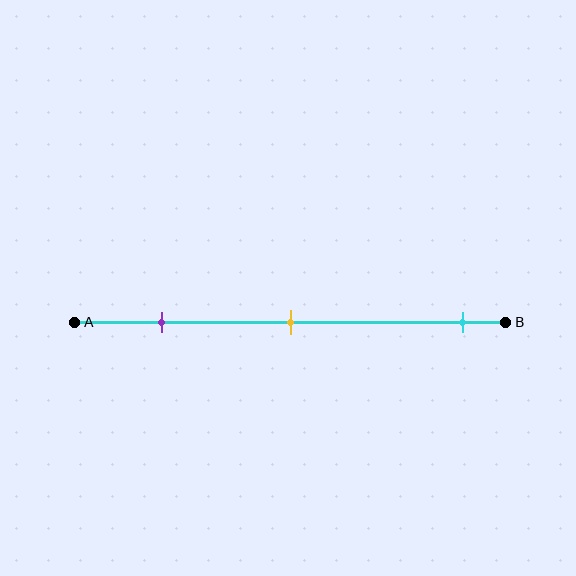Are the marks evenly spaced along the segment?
No, the marks are not evenly spaced.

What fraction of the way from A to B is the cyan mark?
The cyan mark is approximately 90% (0.9) of the way from A to B.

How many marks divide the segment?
There are 3 marks dividing the segment.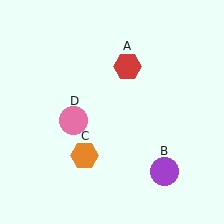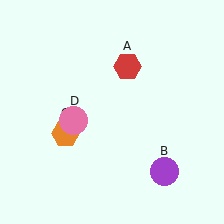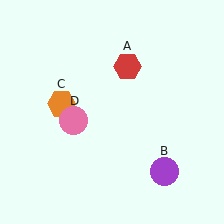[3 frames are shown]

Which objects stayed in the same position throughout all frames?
Red hexagon (object A) and purple circle (object B) and pink circle (object D) remained stationary.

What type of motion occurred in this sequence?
The orange hexagon (object C) rotated clockwise around the center of the scene.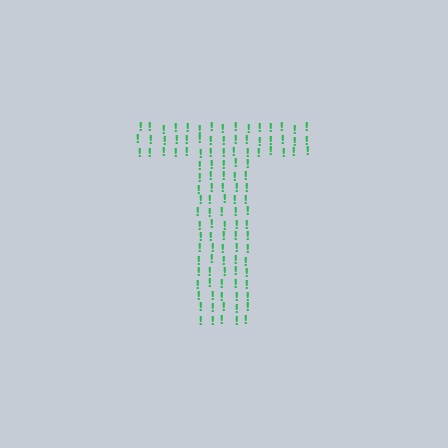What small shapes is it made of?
It is made of small exclamation marks.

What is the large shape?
The large shape is the letter T.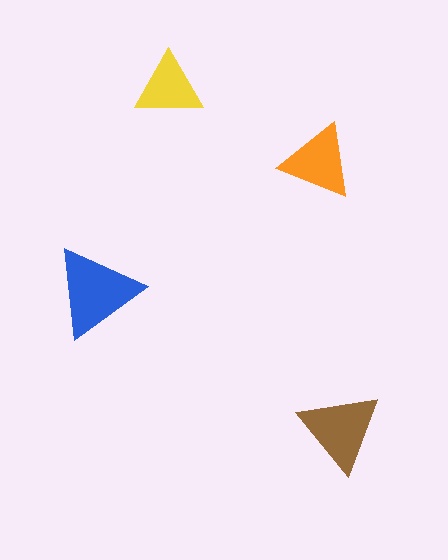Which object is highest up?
The yellow triangle is topmost.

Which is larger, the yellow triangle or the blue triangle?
The blue one.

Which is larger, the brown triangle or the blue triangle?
The blue one.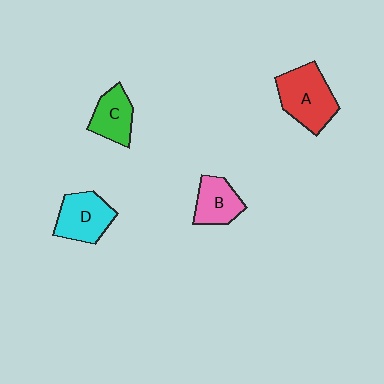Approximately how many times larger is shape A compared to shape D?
Approximately 1.2 times.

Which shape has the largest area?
Shape A (red).